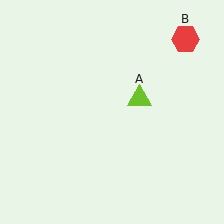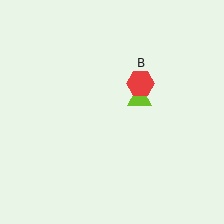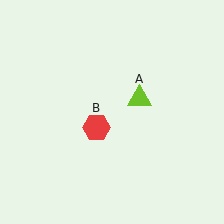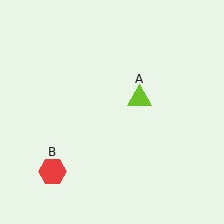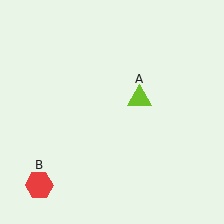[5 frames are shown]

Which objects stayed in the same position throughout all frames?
Lime triangle (object A) remained stationary.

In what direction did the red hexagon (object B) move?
The red hexagon (object B) moved down and to the left.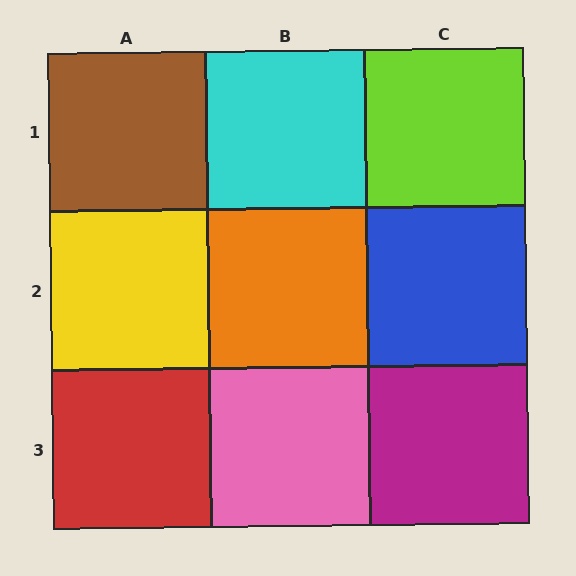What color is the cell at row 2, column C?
Blue.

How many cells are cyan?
1 cell is cyan.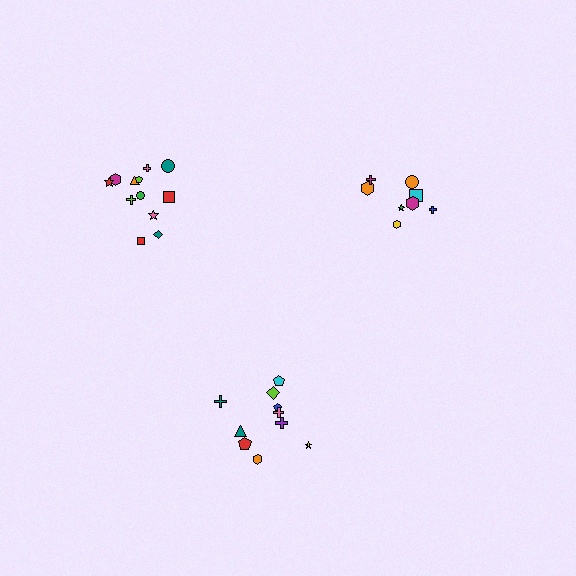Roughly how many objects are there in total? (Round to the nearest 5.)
Roughly 30 objects in total.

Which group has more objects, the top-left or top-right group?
The top-left group.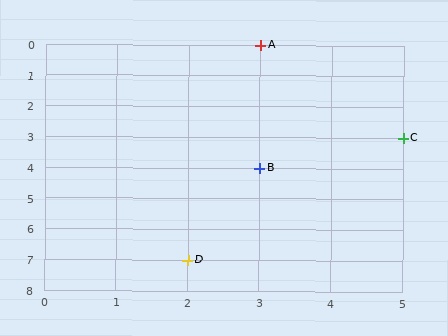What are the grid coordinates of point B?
Point B is at grid coordinates (3, 4).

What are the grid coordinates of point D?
Point D is at grid coordinates (2, 7).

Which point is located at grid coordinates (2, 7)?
Point D is at (2, 7).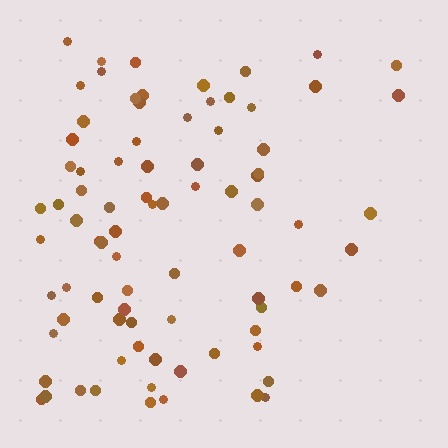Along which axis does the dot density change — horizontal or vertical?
Horizontal.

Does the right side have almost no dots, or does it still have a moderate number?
Still a moderate number, just noticeably fewer than the left.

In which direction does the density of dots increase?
From right to left, with the left side densest.